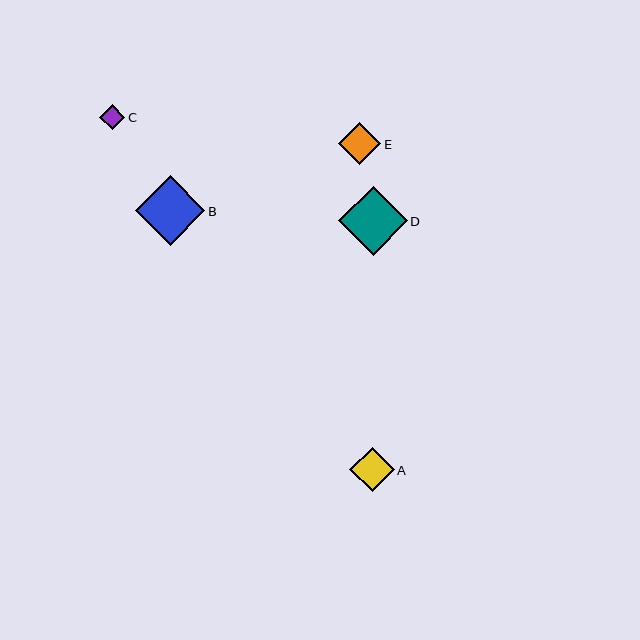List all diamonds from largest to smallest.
From largest to smallest: B, D, A, E, C.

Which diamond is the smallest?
Diamond C is the smallest with a size of approximately 25 pixels.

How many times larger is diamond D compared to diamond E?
Diamond D is approximately 1.6 times the size of diamond E.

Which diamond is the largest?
Diamond B is the largest with a size of approximately 70 pixels.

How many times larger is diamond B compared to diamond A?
Diamond B is approximately 1.6 times the size of diamond A.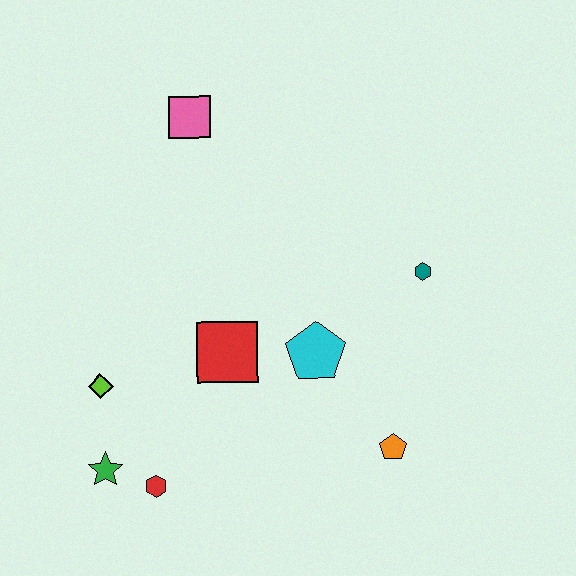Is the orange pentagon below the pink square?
Yes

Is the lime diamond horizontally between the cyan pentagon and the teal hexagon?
No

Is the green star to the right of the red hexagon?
No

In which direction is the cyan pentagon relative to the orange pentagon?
The cyan pentagon is above the orange pentagon.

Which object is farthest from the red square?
The pink square is farthest from the red square.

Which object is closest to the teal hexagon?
The cyan pentagon is closest to the teal hexagon.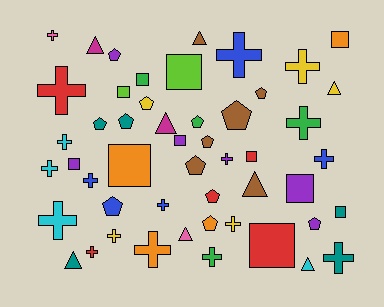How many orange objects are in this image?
There are 4 orange objects.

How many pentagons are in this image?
There are 13 pentagons.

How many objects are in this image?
There are 50 objects.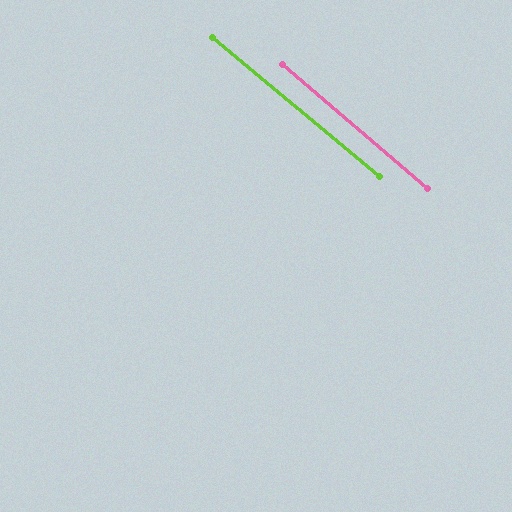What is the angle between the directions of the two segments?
Approximately 1 degree.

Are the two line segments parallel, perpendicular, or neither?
Parallel — their directions differ by only 0.8°.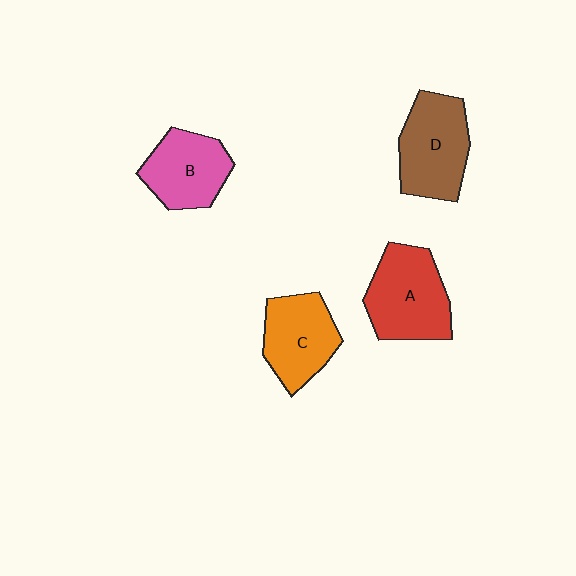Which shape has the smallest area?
Shape B (pink).